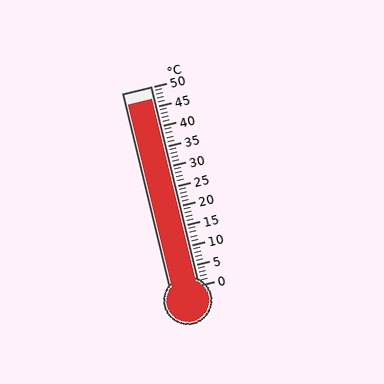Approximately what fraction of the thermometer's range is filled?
The thermometer is filled to approximately 95% of its range.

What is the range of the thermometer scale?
The thermometer scale ranges from 0°C to 50°C.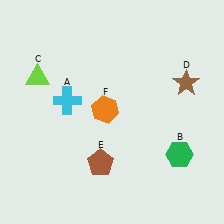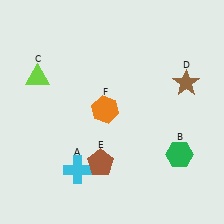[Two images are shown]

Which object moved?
The cyan cross (A) moved down.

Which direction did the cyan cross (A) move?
The cyan cross (A) moved down.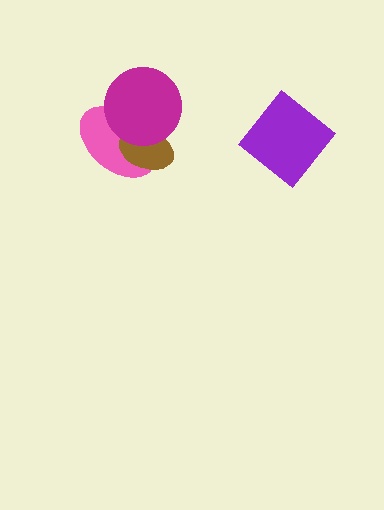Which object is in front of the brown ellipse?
The magenta circle is in front of the brown ellipse.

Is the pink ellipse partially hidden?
Yes, it is partially covered by another shape.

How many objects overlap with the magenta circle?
2 objects overlap with the magenta circle.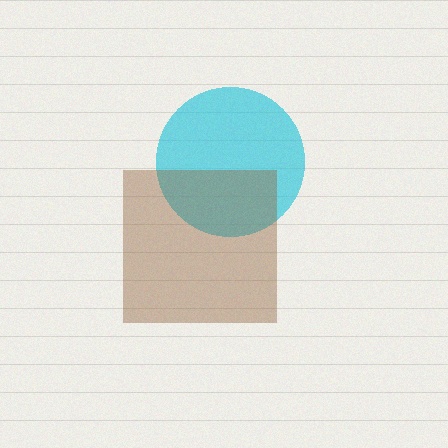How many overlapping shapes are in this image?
There are 2 overlapping shapes in the image.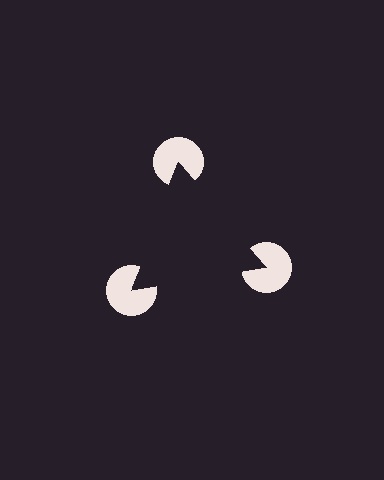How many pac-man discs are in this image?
There are 3 — one at each vertex of the illusory triangle.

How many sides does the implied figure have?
3 sides.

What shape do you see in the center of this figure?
An illusory triangle — its edges are inferred from the aligned wedge cuts in the pac-man discs, not physically drawn.